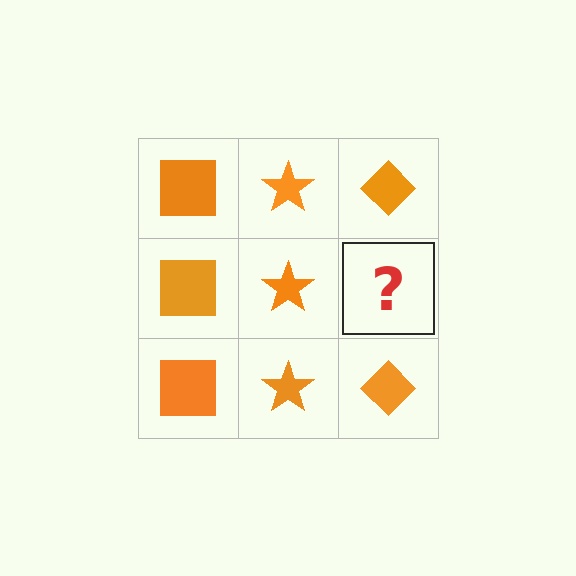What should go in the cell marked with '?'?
The missing cell should contain an orange diamond.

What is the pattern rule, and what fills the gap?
The rule is that each column has a consistent shape. The gap should be filled with an orange diamond.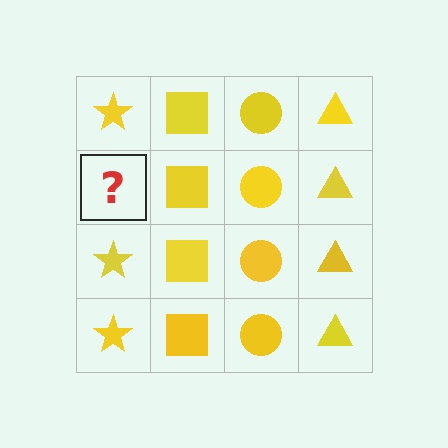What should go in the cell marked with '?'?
The missing cell should contain a yellow star.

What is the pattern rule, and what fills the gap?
The rule is that each column has a consistent shape. The gap should be filled with a yellow star.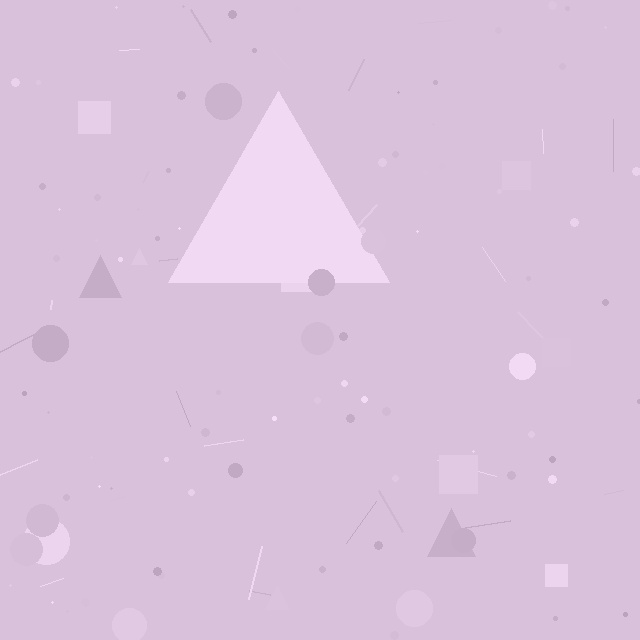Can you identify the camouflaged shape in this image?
The camouflaged shape is a triangle.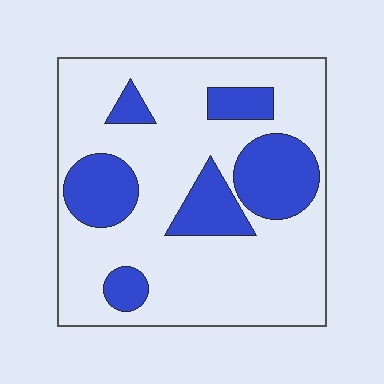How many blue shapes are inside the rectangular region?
6.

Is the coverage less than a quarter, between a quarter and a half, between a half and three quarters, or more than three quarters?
Between a quarter and a half.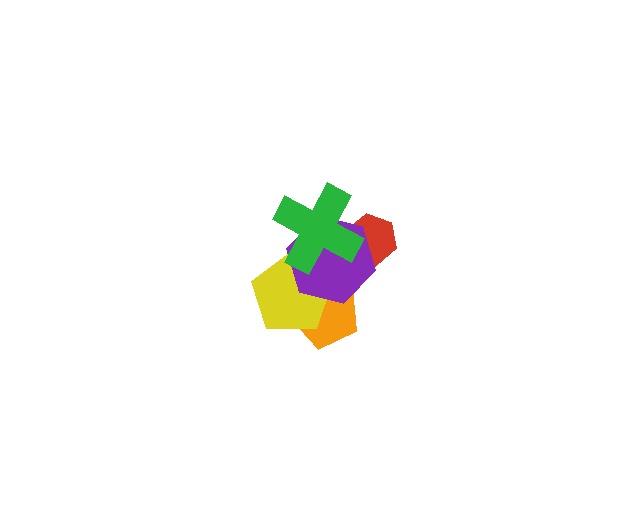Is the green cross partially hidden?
No, no other shape covers it.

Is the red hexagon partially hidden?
Yes, it is partially covered by another shape.